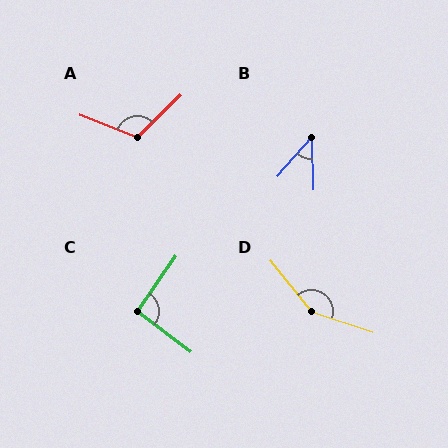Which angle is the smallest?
B, at approximately 43 degrees.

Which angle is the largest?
D, at approximately 147 degrees.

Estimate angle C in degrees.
Approximately 92 degrees.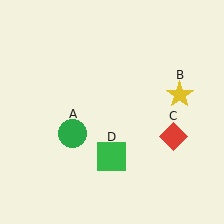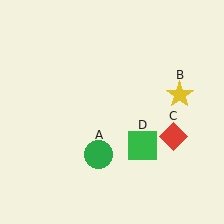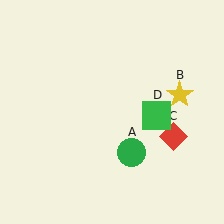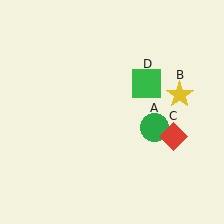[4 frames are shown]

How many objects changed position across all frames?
2 objects changed position: green circle (object A), green square (object D).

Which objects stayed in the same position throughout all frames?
Yellow star (object B) and red diamond (object C) remained stationary.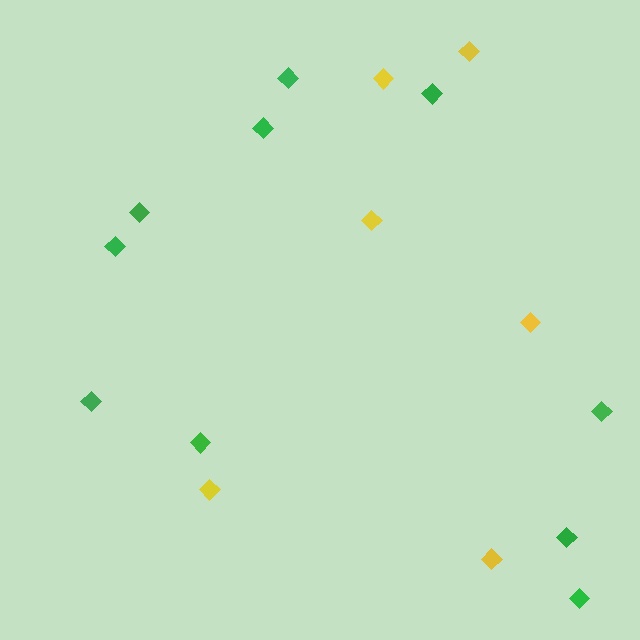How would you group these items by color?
There are 2 groups: one group of yellow diamonds (6) and one group of green diamonds (10).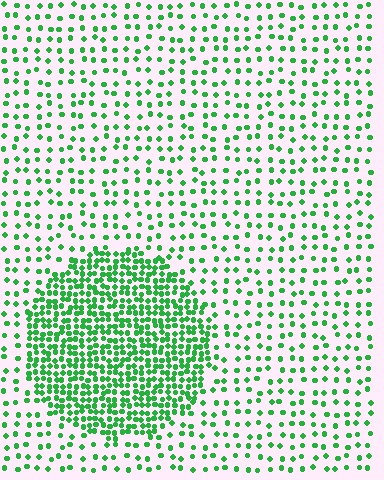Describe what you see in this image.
The image contains small green elements arranged at two different densities. A circle-shaped region is visible where the elements are more densely packed than the surrounding area.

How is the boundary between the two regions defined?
The boundary is defined by a change in element density (approximately 2.8x ratio). All elements are the same color, size, and shape.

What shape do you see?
I see a circle.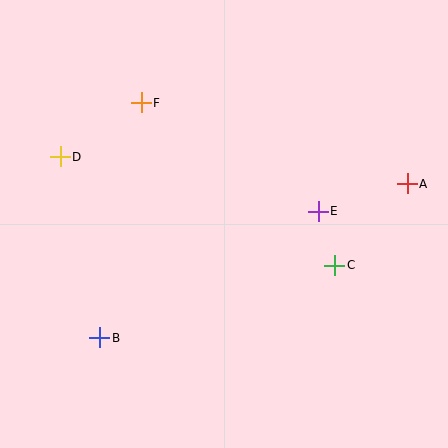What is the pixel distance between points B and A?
The distance between B and A is 344 pixels.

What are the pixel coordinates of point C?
Point C is at (335, 265).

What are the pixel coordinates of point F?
Point F is at (141, 103).